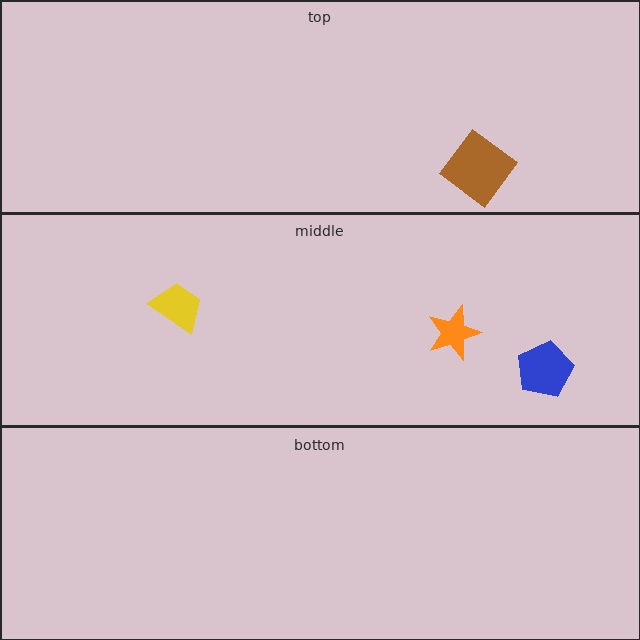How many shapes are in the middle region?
3.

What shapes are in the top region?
The brown diamond.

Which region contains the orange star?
The middle region.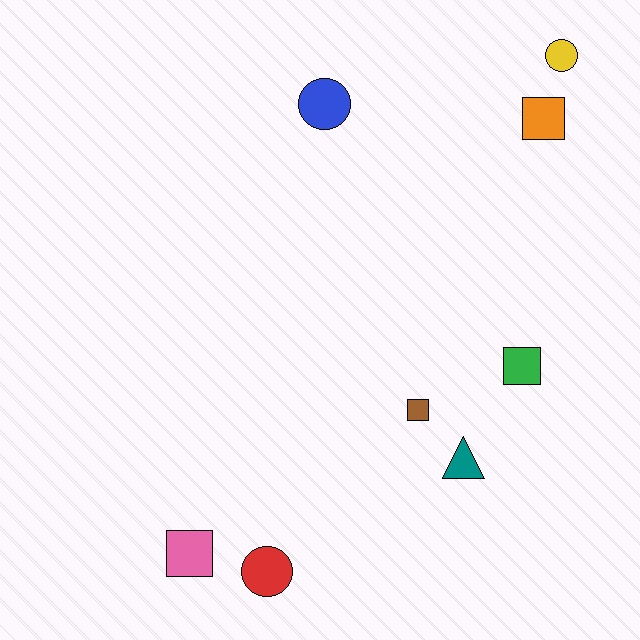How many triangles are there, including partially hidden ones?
There is 1 triangle.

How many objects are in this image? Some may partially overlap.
There are 8 objects.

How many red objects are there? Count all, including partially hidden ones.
There is 1 red object.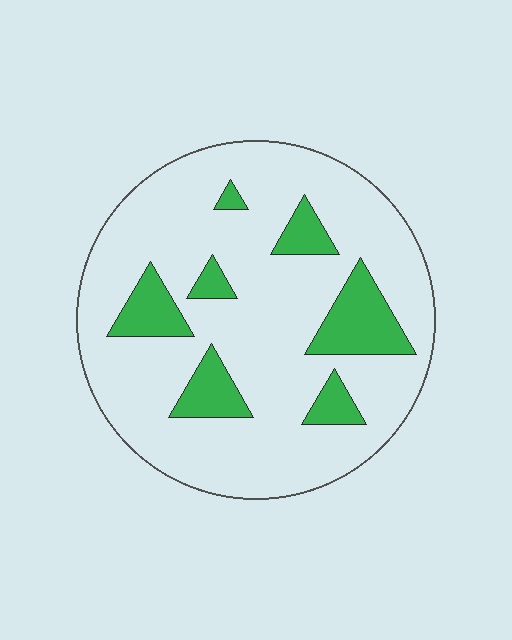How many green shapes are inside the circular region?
7.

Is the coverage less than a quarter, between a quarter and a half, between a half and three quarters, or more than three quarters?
Less than a quarter.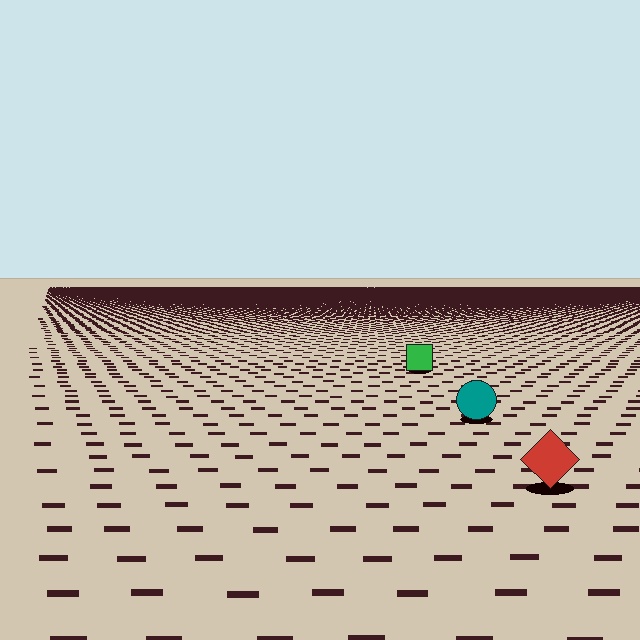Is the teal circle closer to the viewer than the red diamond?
No. The red diamond is closer — you can tell from the texture gradient: the ground texture is coarser near it.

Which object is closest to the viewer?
The red diamond is closest. The texture marks near it are larger and more spread out.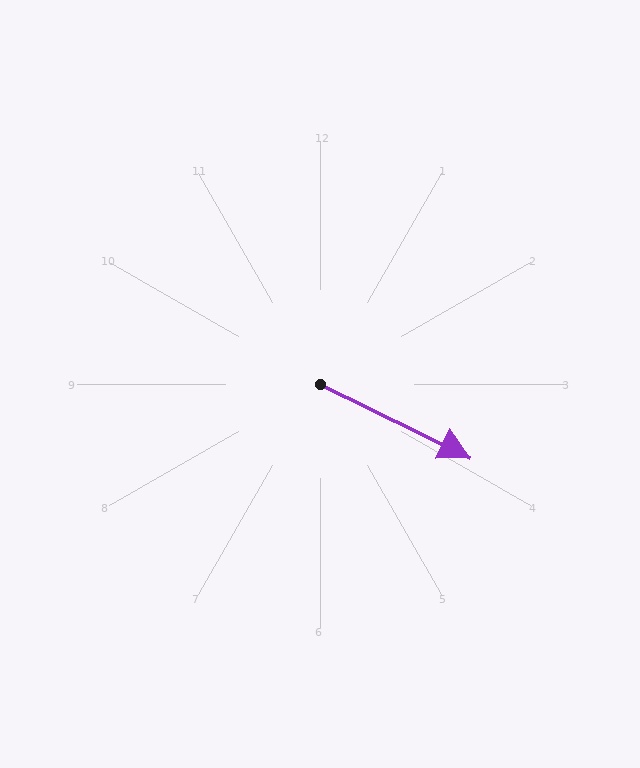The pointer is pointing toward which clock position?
Roughly 4 o'clock.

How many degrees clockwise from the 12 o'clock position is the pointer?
Approximately 116 degrees.